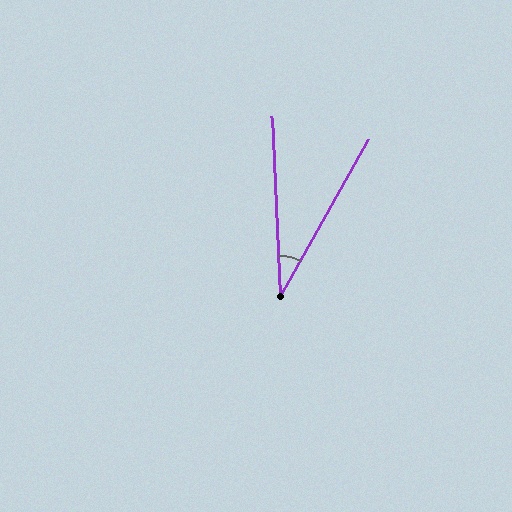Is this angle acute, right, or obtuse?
It is acute.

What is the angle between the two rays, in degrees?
Approximately 32 degrees.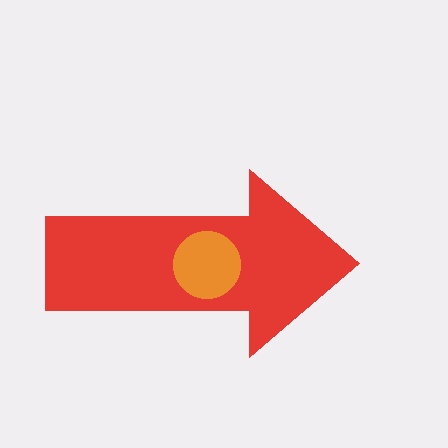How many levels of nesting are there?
2.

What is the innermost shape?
The orange circle.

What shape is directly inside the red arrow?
The orange circle.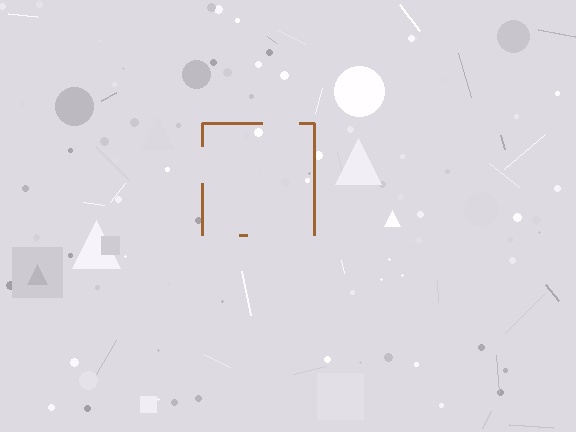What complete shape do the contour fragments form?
The contour fragments form a square.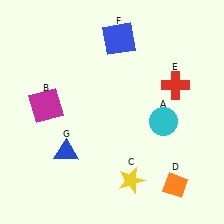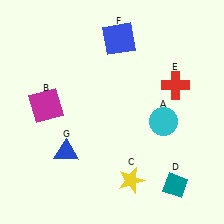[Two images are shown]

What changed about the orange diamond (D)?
In Image 1, D is orange. In Image 2, it changed to teal.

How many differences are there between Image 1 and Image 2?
There is 1 difference between the two images.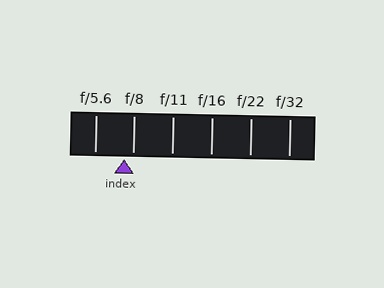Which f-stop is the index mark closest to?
The index mark is closest to f/8.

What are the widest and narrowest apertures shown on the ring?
The widest aperture shown is f/5.6 and the narrowest is f/32.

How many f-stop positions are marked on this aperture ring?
There are 6 f-stop positions marked.